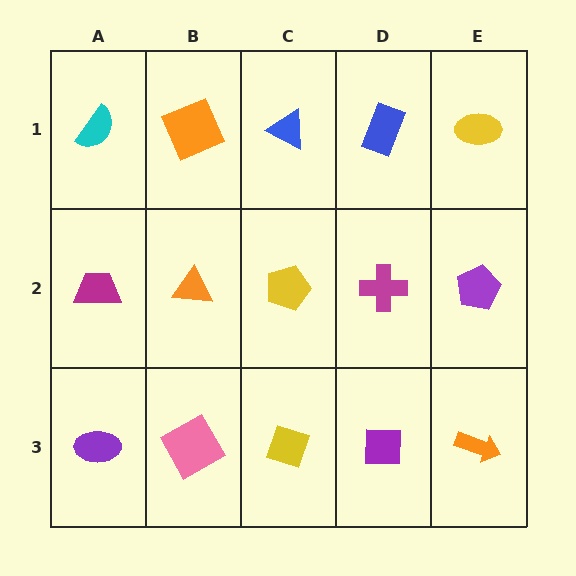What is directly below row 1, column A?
A magenta trapezoid.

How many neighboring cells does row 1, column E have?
2.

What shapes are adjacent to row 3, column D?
A magenta cross (row 2, column D), a yellow diamond (row 3, column C), an orange arrow (row 3, column E).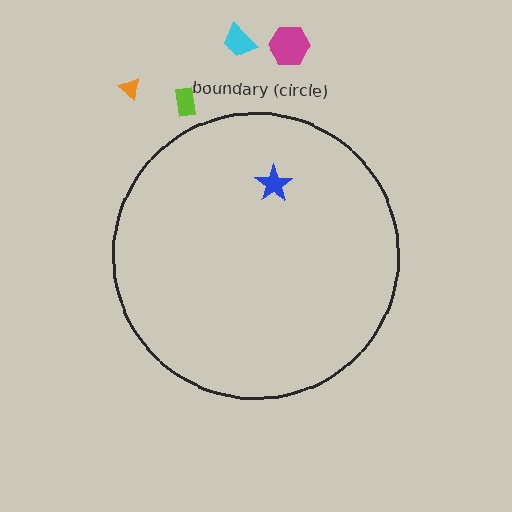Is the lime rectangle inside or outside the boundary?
Outside.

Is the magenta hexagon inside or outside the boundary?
Outside.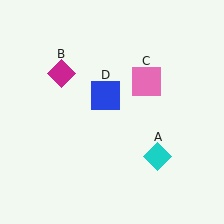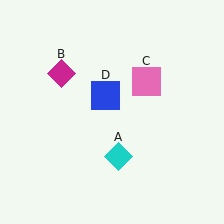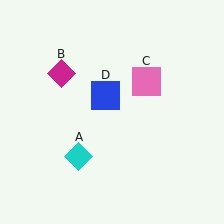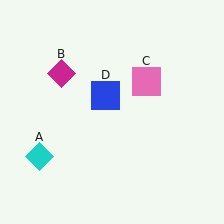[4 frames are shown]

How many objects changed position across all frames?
1 object changed position: cyan diamond (object A).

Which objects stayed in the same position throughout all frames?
Magenta diamond (object B) and pink square (object C) and blue square (object D) remained stationary.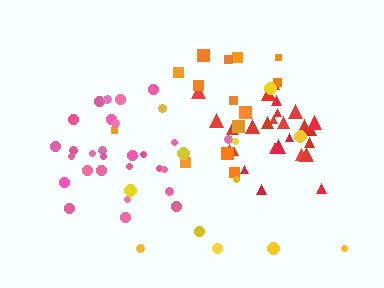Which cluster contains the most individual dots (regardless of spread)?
Pink (28).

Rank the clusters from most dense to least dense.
red, pink, orange, yellow.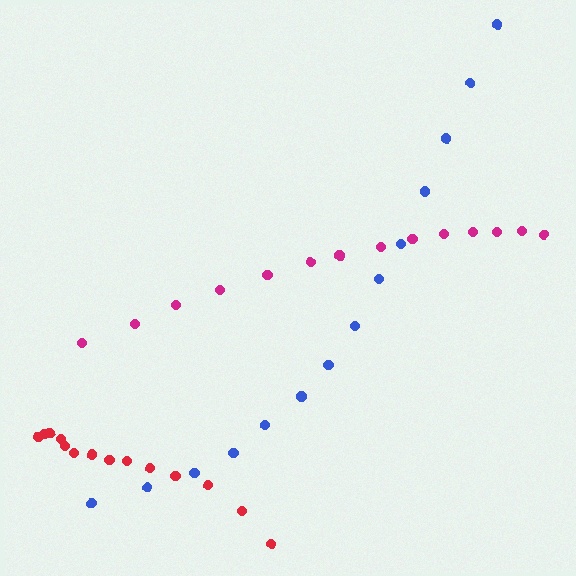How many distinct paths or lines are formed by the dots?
There are 3 distinct paths.